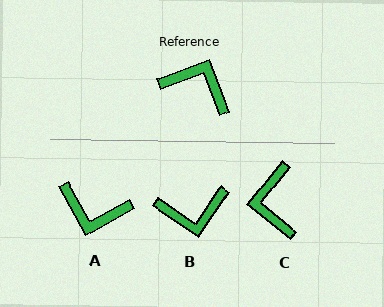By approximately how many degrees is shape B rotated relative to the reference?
Approximately 144 degrees clockwise.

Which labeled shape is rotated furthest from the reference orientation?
A, about 171 degrees away.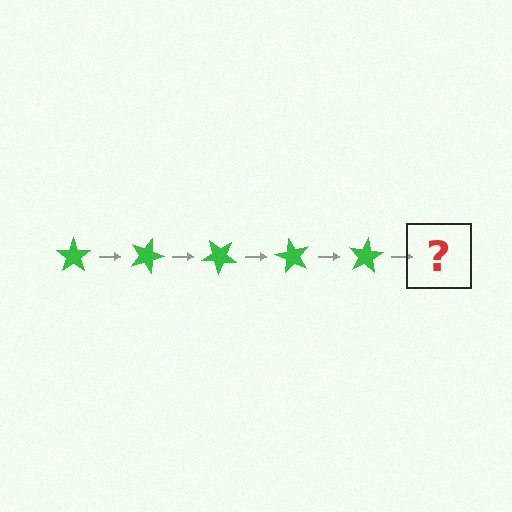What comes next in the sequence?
The next element should be a green star rotated 100 degrees.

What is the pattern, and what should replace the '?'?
The pattern is that the star rotates 20 degrees each step. The '?' should be a green star rotated 100 degrees.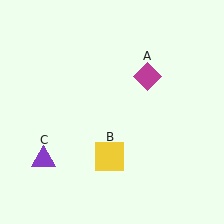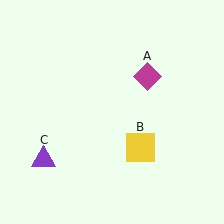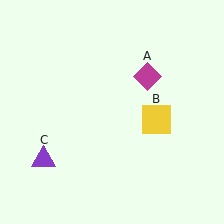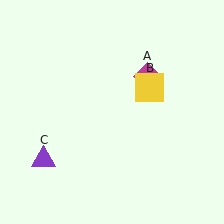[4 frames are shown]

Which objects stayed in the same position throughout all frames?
Magenta diamond (object A) and purple triangle (object C) remained stationary.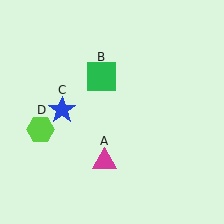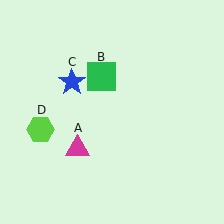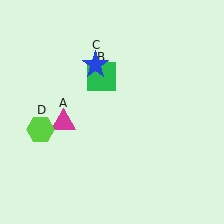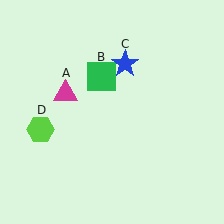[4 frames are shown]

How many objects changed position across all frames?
2 objects changed position: magenta triangle (object A), blue star (object C).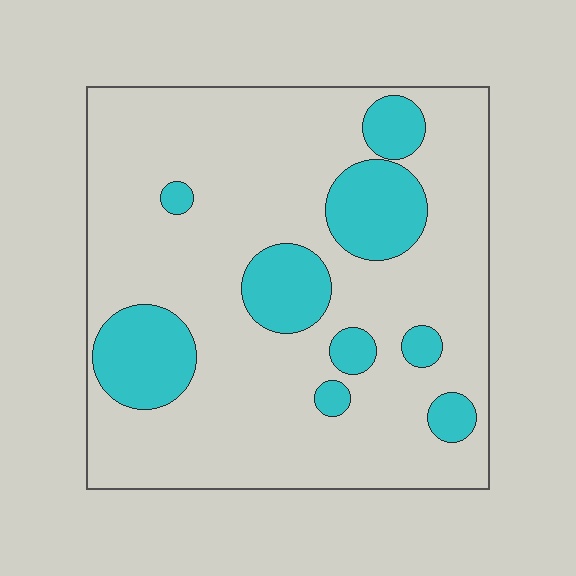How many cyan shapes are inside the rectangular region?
9.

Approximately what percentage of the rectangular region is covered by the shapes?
Approximately 20%.